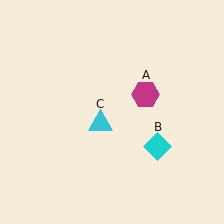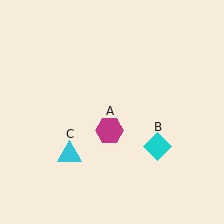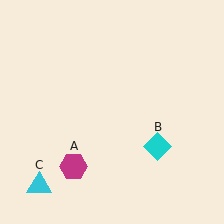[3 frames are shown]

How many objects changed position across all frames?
2 objects changed position: magenta hexagon (object A), cyan triangle (object C).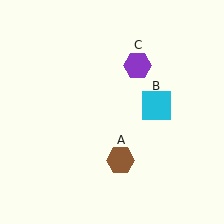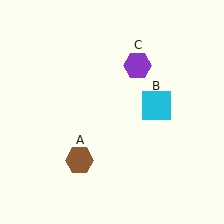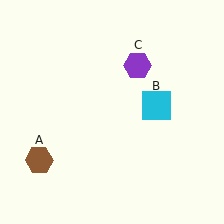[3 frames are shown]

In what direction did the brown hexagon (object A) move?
The brown hexagon (object A) moved left.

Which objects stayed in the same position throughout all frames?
Cyan square (object B) and purple hexagon (object C) remained stationary.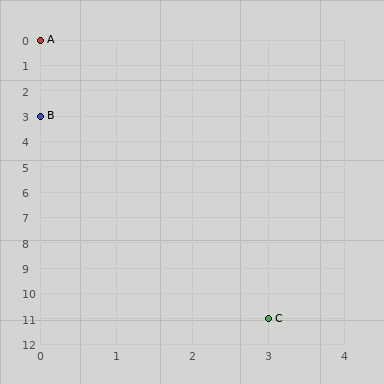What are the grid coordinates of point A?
Point A is at grid coordinates (0, 0).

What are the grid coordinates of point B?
Point B is at grid coordinates (0, 3).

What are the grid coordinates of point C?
Point C is at grid coordinates (3, 11).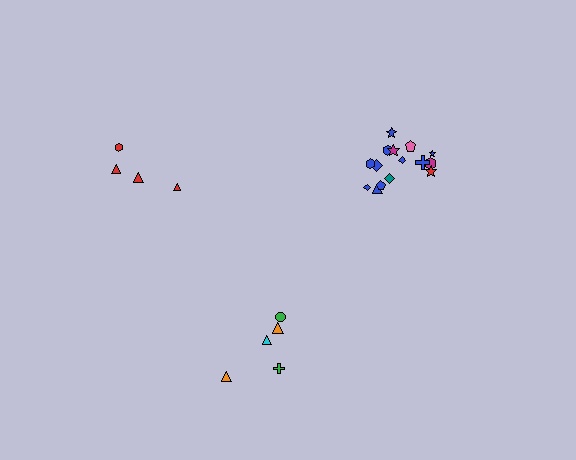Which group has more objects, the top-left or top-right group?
The top-right group.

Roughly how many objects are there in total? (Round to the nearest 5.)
Roughly 25 objects in total.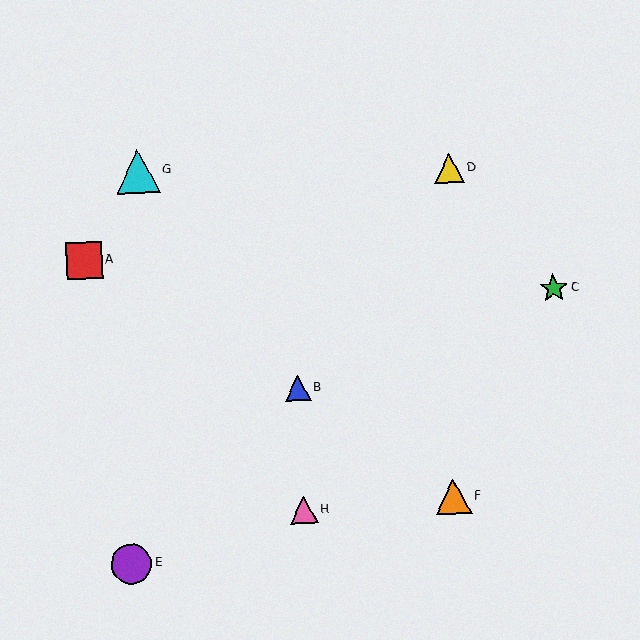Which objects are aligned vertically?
Objects B, H are aligned vertically.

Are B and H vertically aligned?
Yes, both are at x≈298.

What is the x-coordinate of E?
Object E is at x≈132.